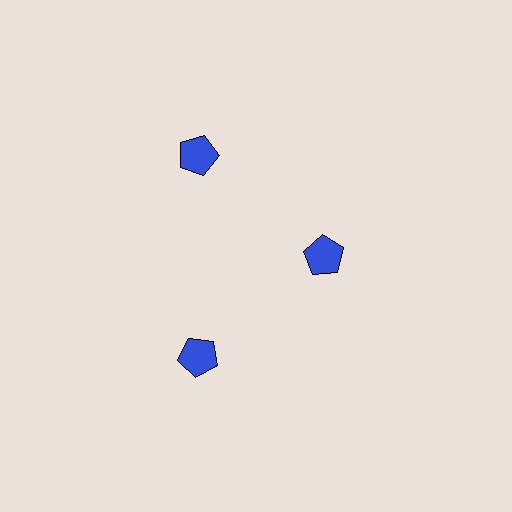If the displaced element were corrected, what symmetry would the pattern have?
It would have 3-fold rotational symmetry — the pattern would map onto itself every 120 degrees.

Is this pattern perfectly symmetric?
No. The 3 blue pentagons are arranged in a ring, but one element near the 3 o'clock position is pulled inward toward the center, breaking the 3-fold rotational symmetry.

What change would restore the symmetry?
The symmetry would be restored by moving it outward, back onto the ring so that all 3 pentagons sit at equal angles and equal distance from the center.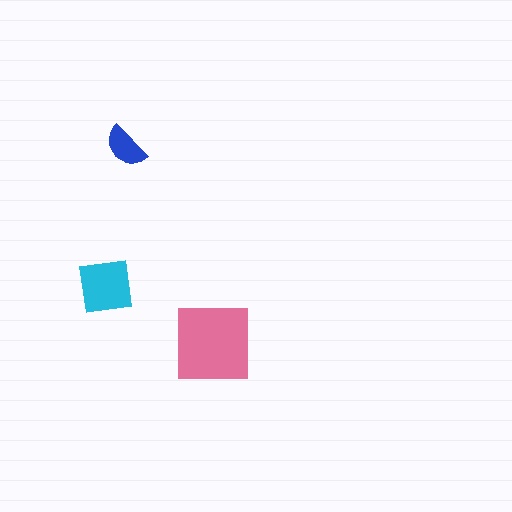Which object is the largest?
The pink square.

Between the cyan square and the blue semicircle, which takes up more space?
The cyan square.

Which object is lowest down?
The pink square is bottommost.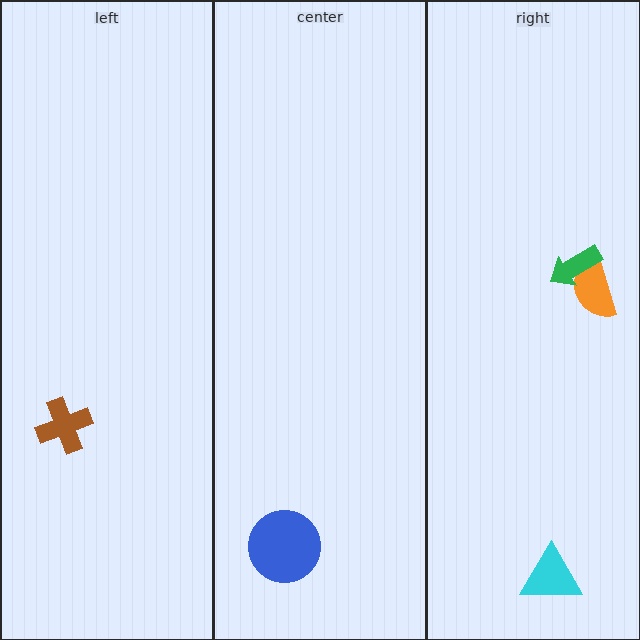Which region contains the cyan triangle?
The right region.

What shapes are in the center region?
The blue circle.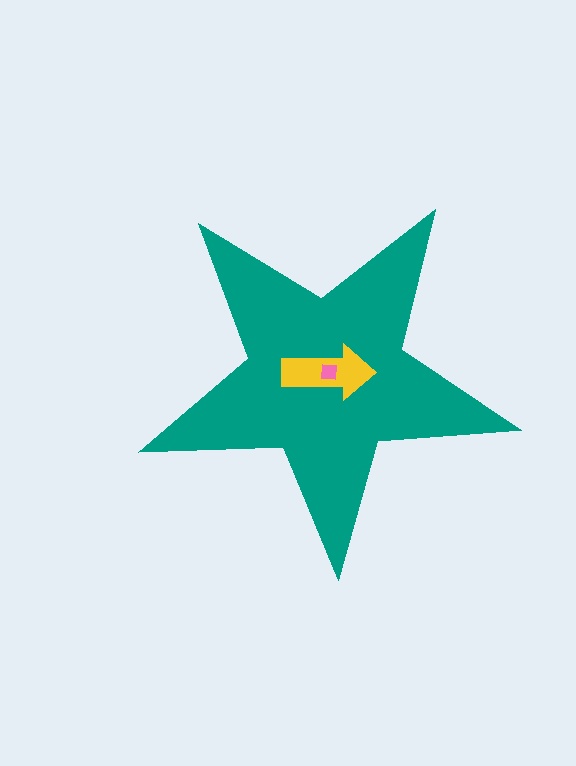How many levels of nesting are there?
3.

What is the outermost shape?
The teal star.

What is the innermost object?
The pink square.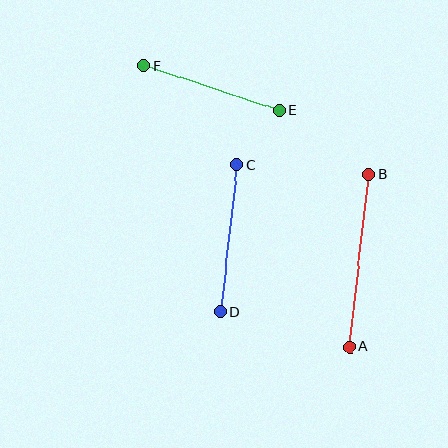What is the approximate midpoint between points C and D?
The midpoint is at approximately (229, 238) pixels.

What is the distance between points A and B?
The distance is approximately 173 pixels.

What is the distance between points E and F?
The distance is approximately 142 pixels.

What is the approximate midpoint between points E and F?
The midpoint is at approximately (211, 88) pixels.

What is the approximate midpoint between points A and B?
The midpoint is at approximately (360, 261) pixels.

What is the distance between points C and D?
The distance is approximately 148 pixels.